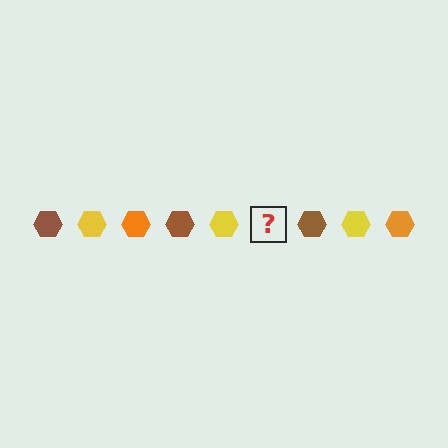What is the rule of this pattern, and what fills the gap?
The rule is that the pattern cycles through brown, yellow, orange hexagons. The gap should be filled with an orange hexagon.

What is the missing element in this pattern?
The missing element is an orange hexagon.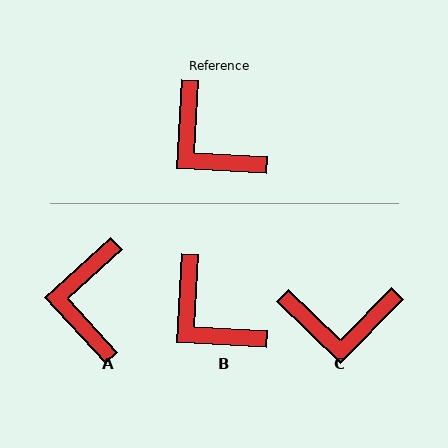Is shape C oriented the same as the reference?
No, it is off by about 49 degrees.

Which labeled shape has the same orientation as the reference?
B.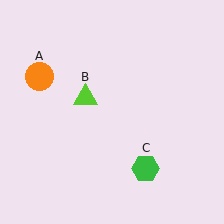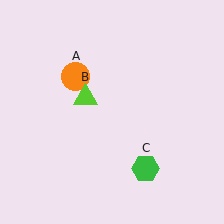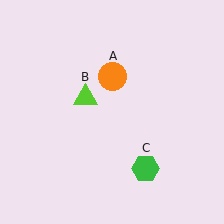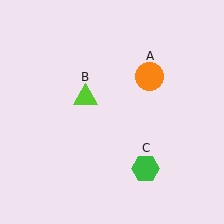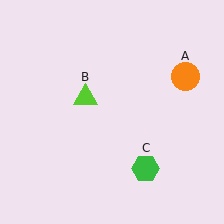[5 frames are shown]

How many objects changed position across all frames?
1 object changed position: orange circle (object A).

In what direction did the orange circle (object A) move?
The orange circle (object A) moved right.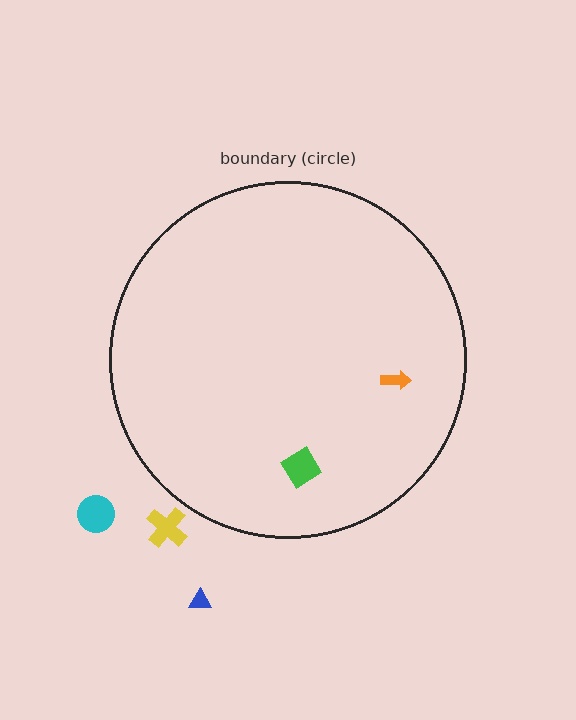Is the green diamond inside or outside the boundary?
Inside.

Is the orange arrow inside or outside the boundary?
Inside.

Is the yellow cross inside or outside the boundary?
Outside.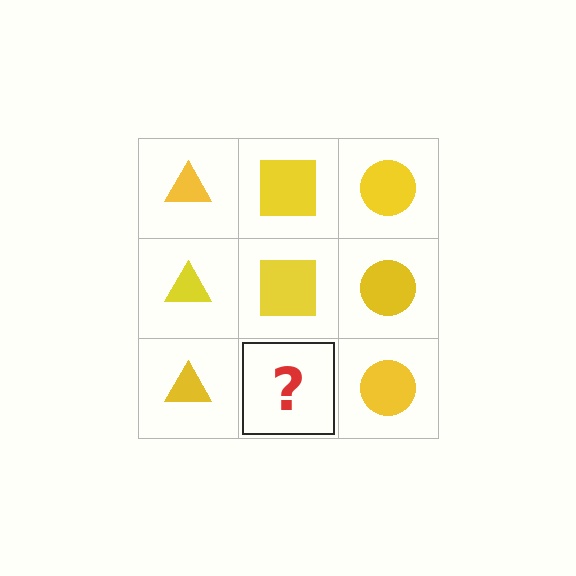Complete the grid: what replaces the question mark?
The question mark should be replaced with a yellow square.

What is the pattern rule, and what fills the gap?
The rule is that each column has a consistent shape. The gap should be filled with a yellow square.